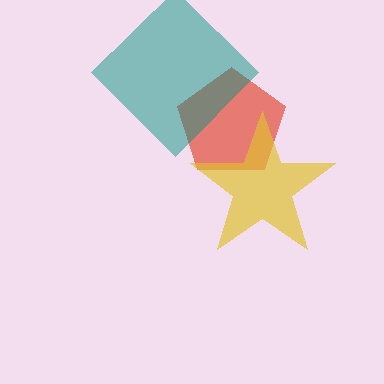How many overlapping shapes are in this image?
There are 3 overlapping shapes in the image.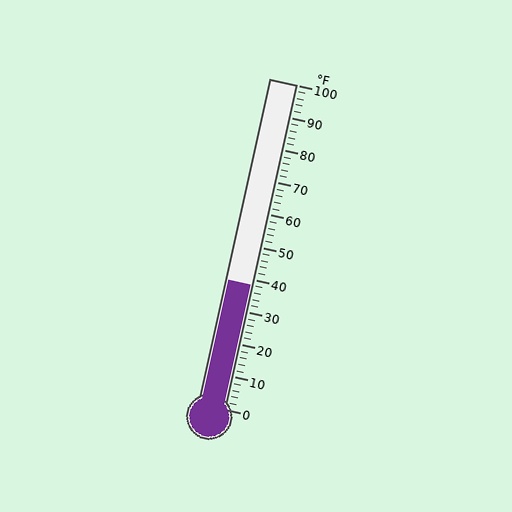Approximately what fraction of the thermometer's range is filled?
The thermometer is filled to approximately 40% of its range.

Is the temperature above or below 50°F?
The temperature is below 50°F.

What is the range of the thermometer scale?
The thermometer scale ranges from 0°F to 100°F.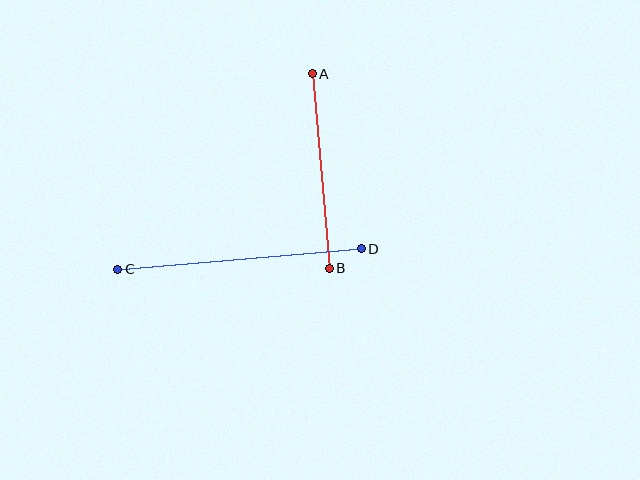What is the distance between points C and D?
The distance is approximately 244 pixels.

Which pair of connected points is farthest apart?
Points C and D are farthest apart.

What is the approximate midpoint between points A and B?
The midpoint is at approximately (321, 171) pixels.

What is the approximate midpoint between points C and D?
The midpoint is at approximately (239, 259) pixels.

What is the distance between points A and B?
The distance is approximately 195 pixels.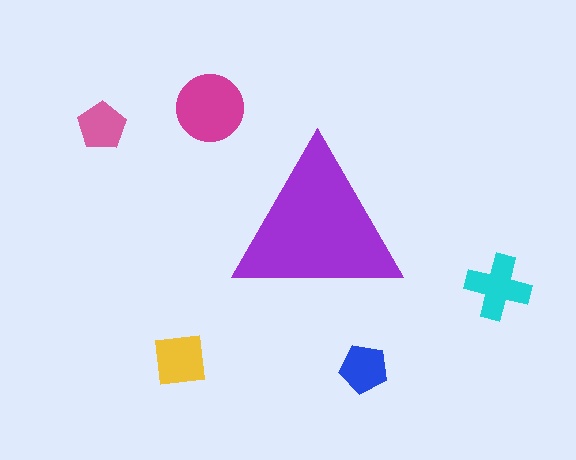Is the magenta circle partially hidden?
No, the magenta circle is fully visible.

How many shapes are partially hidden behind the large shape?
0 shapes are partially hidden.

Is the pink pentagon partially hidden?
No, the pink pentagon is fully visible.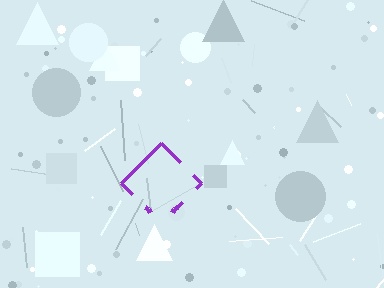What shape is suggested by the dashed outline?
The dashed outline suggests a diamond.